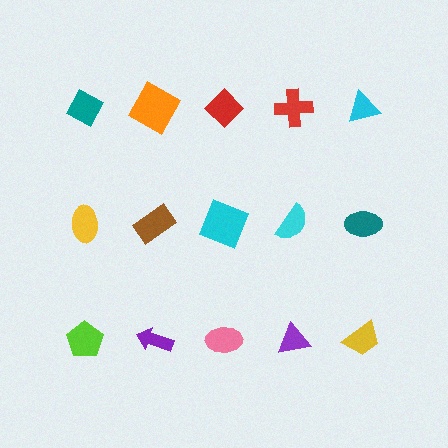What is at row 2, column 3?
A cyan square.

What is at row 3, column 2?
A purple arrow.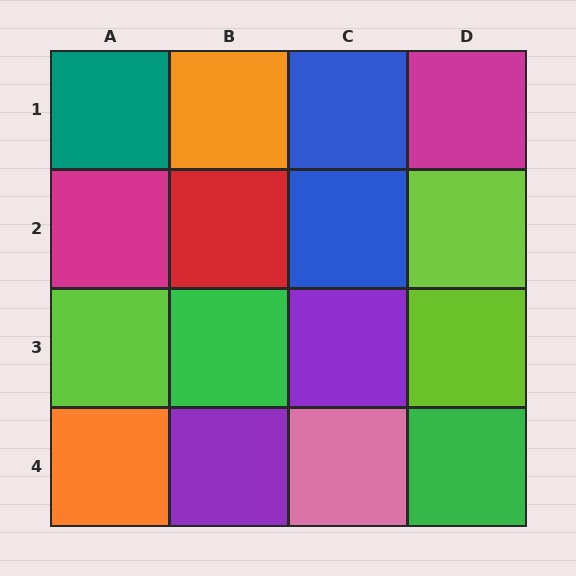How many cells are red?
1 cell is red.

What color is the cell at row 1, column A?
Teal.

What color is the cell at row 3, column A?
Lime.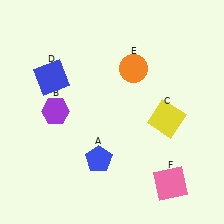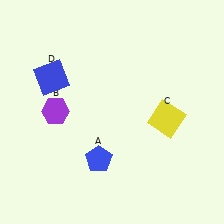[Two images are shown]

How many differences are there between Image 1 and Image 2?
There are 2 differences between the two images.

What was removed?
The orange circle (E), the pink square (F) were removed in Image 2.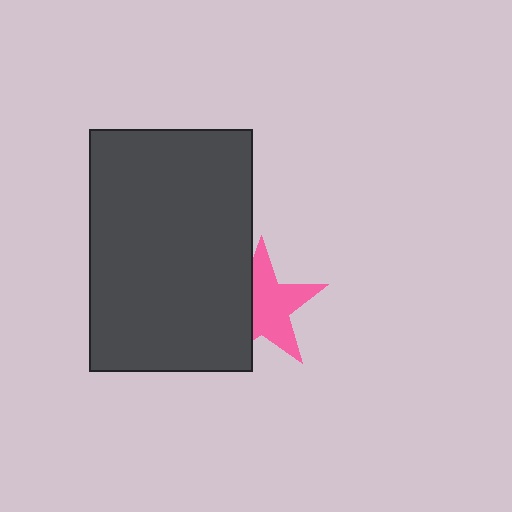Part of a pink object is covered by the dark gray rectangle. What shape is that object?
It is a star.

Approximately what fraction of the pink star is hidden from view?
Roughly 38% of the pink star is hidden behind the dark gray rectangle.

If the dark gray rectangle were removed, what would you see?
You would see the complete pink star.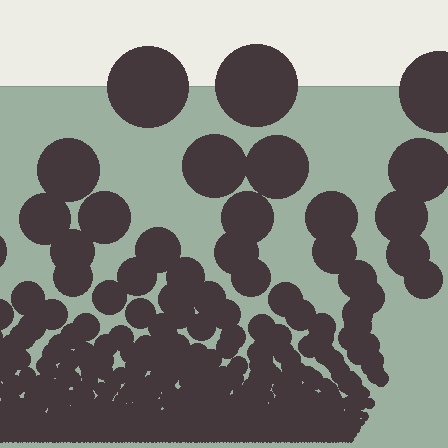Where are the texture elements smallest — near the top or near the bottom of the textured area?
Near the bottom.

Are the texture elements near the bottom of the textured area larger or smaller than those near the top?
Smaller. The gradient is inverted — elements near the bottom are smaller and denser.